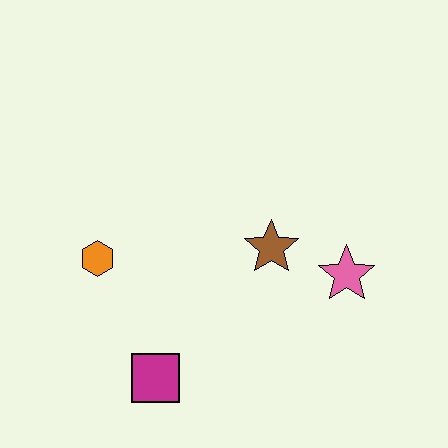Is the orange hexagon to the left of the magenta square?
Yes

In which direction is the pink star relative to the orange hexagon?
The pink star is to the right of the orange hexagon.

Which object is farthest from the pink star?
The orange hexagon is farthest from the pink star.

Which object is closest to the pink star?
The brown star is closest to the pink star.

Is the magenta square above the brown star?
No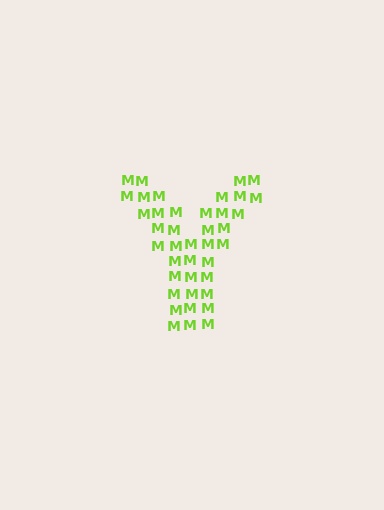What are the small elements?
The small elements are letter M's.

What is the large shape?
The large shape is the letter Y.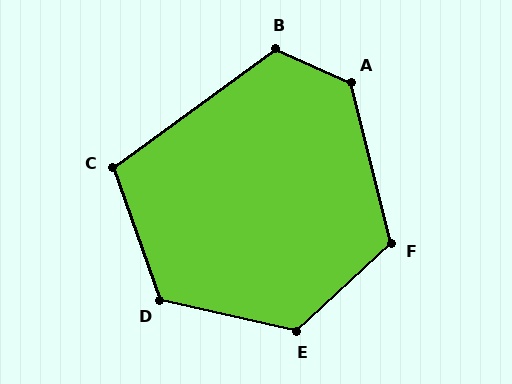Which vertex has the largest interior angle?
A, at approximately 128 degrees.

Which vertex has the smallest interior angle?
C, at approximately 107 degrees.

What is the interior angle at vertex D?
Approximately 122 degrees (obtuse).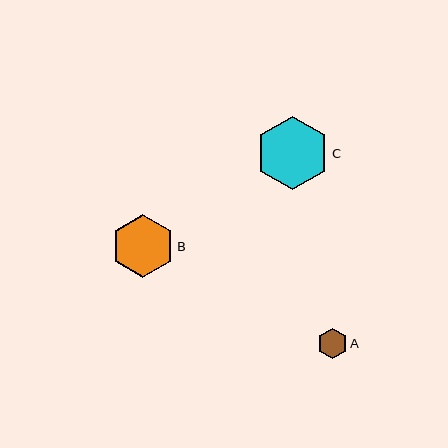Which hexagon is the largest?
Hexagon C is the largest with a size of approximately 73 pixels.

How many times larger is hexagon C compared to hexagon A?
Hexagon C is approximately 2.4 times the size of hexagon A.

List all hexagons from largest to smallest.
From largest to smallest: C, B, A.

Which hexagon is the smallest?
Hexagon A is the smallest with a size of approximately 30 pixels.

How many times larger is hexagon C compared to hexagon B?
Hexagon C is approximately 1.2 times the size of hexagon B.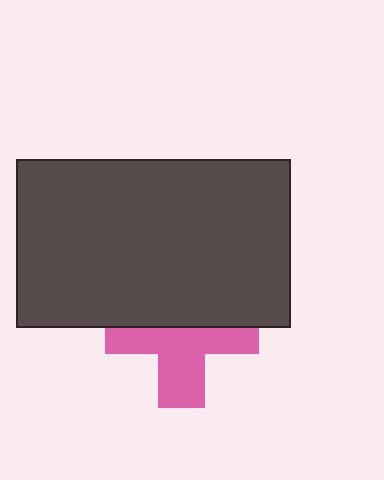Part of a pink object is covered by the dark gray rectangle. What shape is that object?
It is a cross.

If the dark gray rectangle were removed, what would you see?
You would see the complete pink cross.